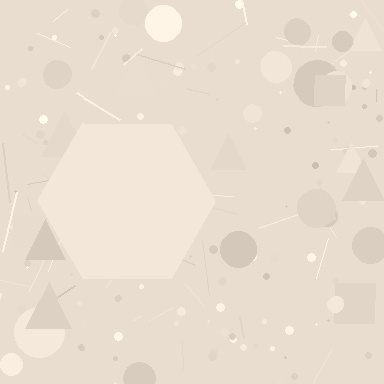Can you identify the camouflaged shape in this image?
The camouflaged shape is a hexagon.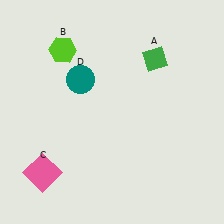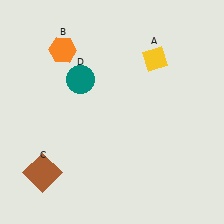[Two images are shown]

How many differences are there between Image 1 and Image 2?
There are 3 differences between the two images.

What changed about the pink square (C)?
In Image 1, C is pink. In Image 2, it changed to brown.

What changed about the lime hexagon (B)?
In Image 1, B is lime. In Image 2, it changed to orange.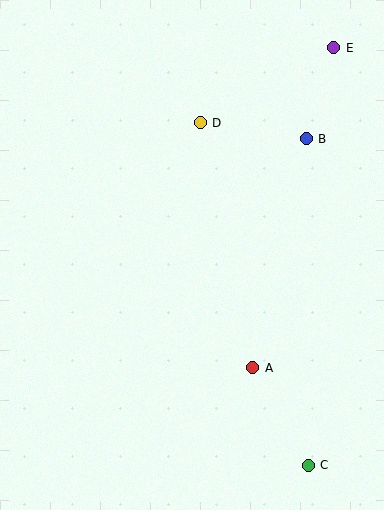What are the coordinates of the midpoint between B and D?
The midpoint between B and D is at (253, 131).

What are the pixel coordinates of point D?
Point D is at (200, 123).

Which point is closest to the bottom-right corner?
Point C is closest to the bottom-right corner.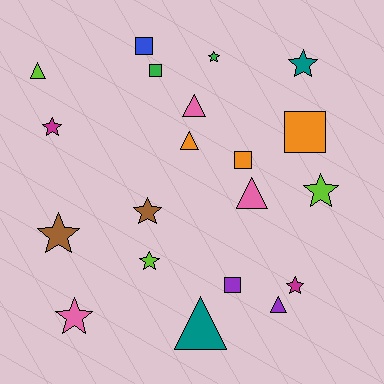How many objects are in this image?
There are 20 objects.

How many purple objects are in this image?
There are 2 purple objects.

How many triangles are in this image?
There are 6 triangles.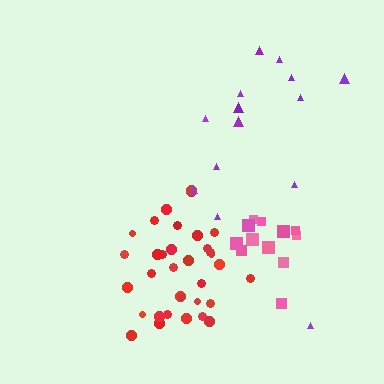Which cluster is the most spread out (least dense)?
Purple.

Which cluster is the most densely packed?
Red.